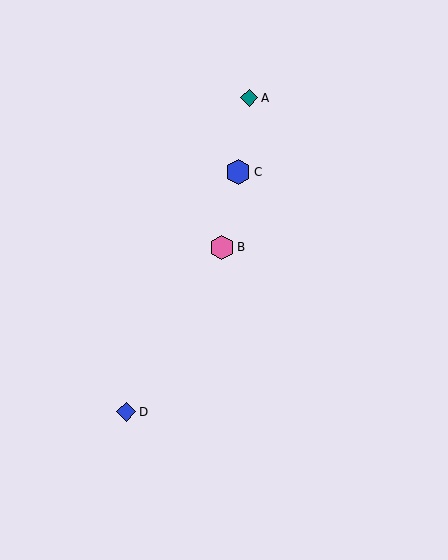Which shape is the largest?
The blue hexagon (labeled C) is the largest.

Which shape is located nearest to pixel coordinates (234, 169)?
The blue hexagon (labeled C) at (238, 172) is nearest to that location.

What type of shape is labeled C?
Shape C is a blue hexagon.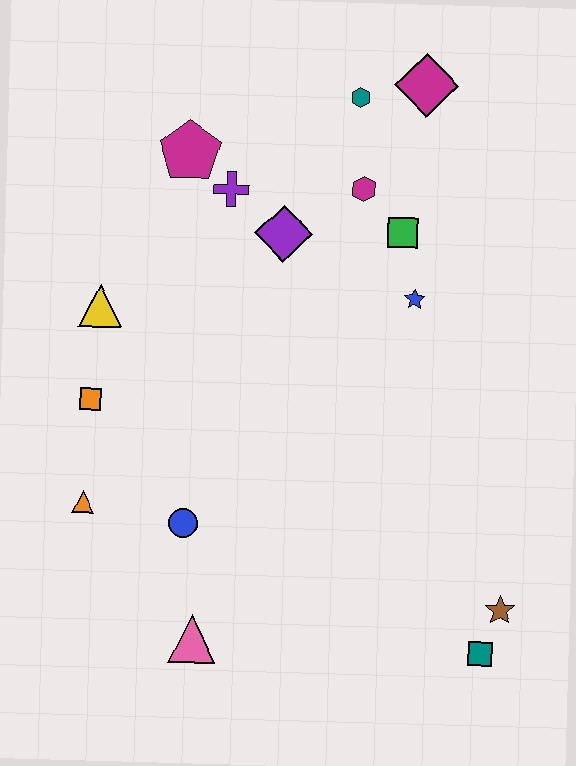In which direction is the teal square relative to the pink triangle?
The teal square is to the right of the pink triangle.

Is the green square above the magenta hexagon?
No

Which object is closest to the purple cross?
The magenta pentagon is closest to the purple cross.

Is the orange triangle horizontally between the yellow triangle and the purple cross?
No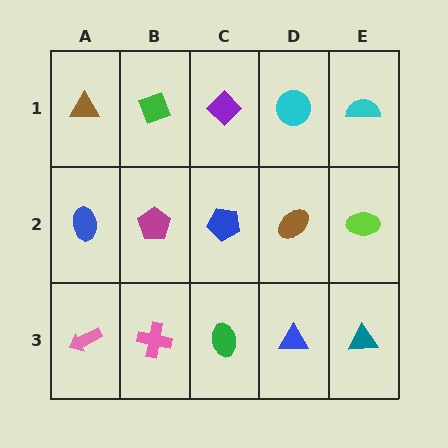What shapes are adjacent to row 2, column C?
A purple diamond (row 1, column C), a green ellipse (row 3, column C), a magenta pentagon (row 2, column B), a brown ellipse (row 2, column D).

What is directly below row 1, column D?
A brown ellipse.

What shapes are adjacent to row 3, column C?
A blue pentagon (row 2, column C), a pink cross (row 3, column B), a blue triangle (row 3, column D).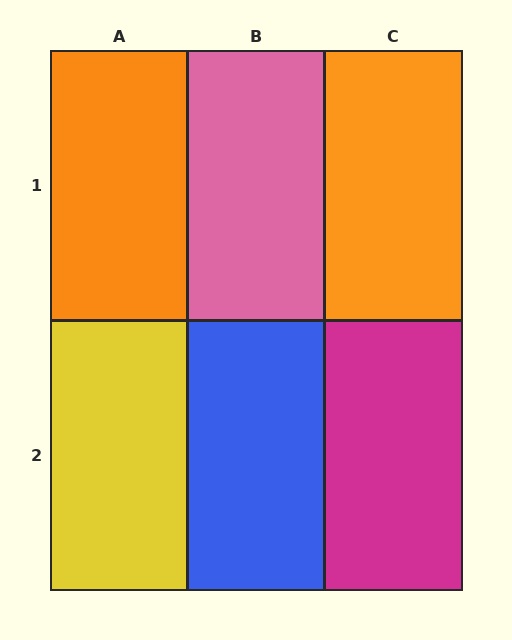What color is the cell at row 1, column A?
Orange.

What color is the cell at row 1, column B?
Pink.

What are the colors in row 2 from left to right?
Yellow, blue, magenta.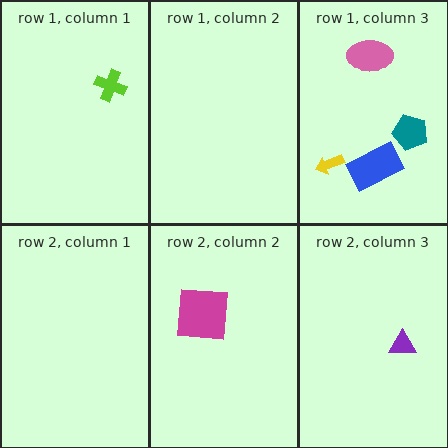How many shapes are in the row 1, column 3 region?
4.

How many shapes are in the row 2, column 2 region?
1.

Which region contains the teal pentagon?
The row 1, column 3 region.